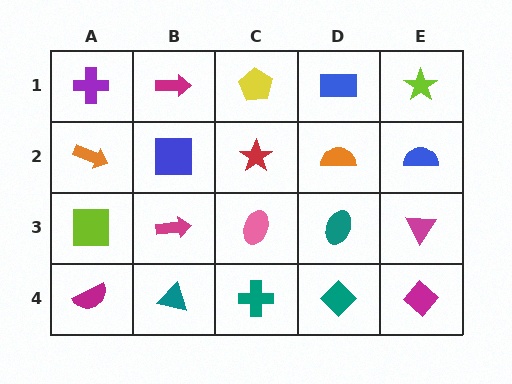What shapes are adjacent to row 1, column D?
An orange semicircle (row 2, column D), a yellow pentagon (row 1, column C), a lime star (row 1, column E).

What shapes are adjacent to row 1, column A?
An orange arrow (row 2, column A), a magenta arrow (row 1, column B).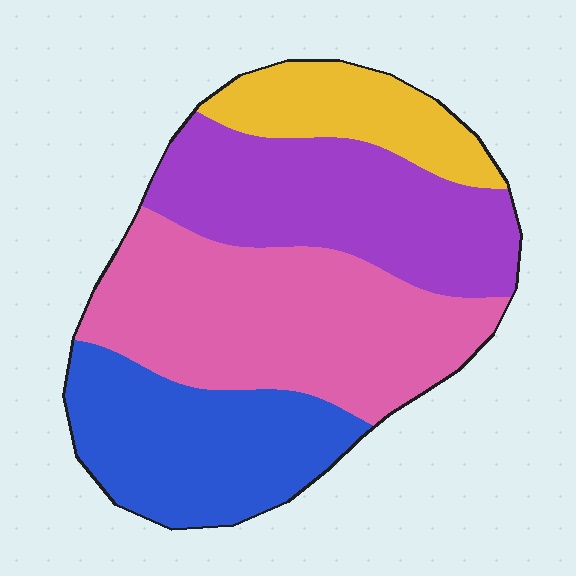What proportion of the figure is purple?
Purple covers around 25% of the figure.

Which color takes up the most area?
Pink, at roughly 35%.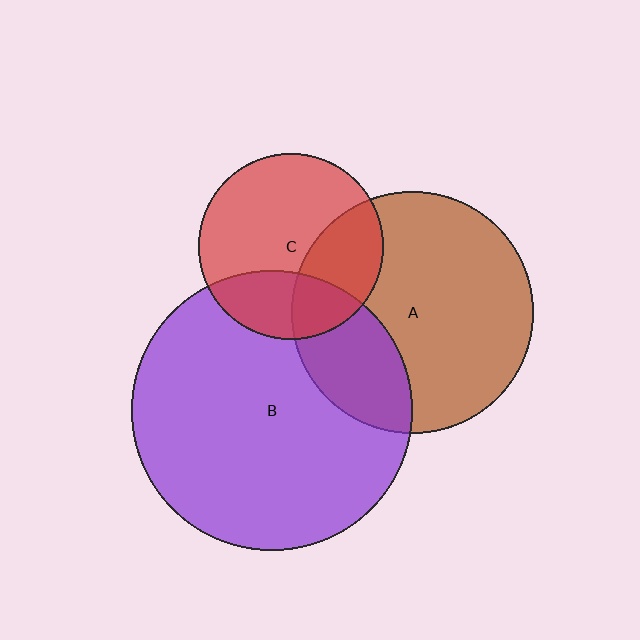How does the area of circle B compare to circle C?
Approximately 2.3 times.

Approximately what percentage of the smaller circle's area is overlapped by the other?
Approximately 30%.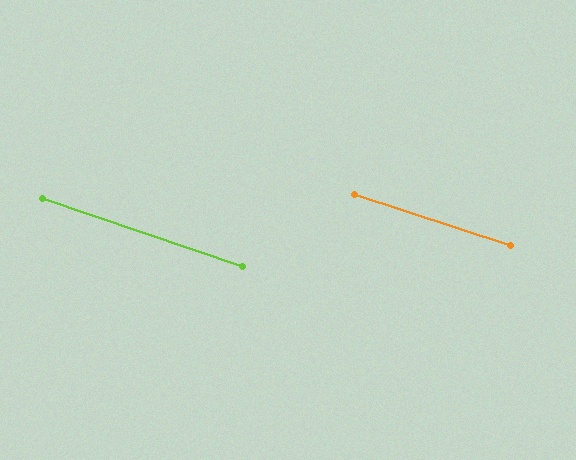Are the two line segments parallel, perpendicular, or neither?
Parallel — their directions differ by only 0.7°.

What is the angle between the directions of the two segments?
Approximately 1 degree.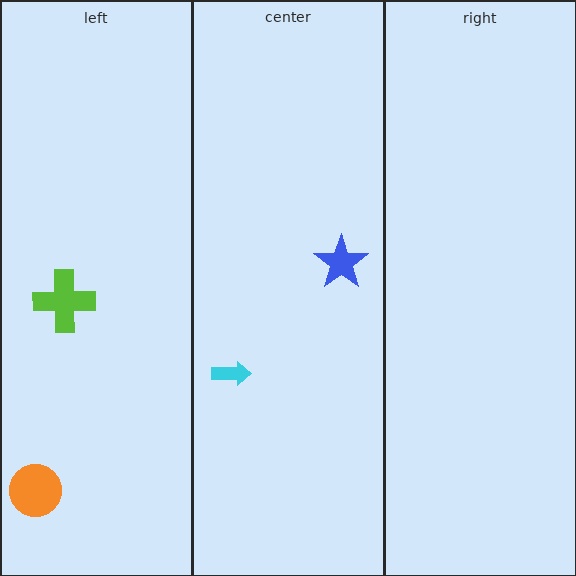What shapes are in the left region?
The lime cross, the orange circle.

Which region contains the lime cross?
The left region.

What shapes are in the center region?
The blue star, the cyan arrow.